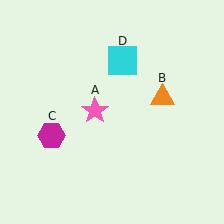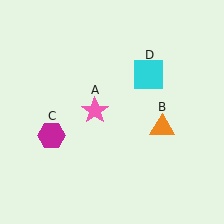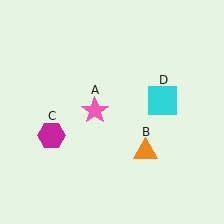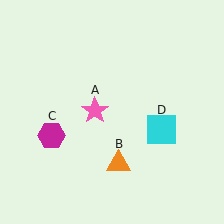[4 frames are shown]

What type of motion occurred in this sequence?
The orange triangle (object B), cyan square (object D) rotated clockwise around the center of the scene.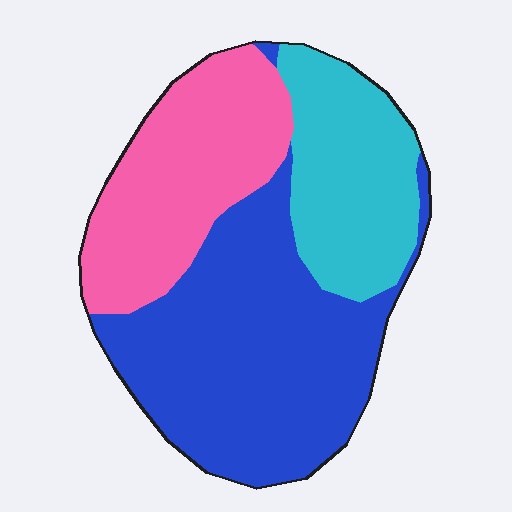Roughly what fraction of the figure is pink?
Pink takes up between a sixth and a third of the figure.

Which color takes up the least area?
Cyan, at roughly 25%.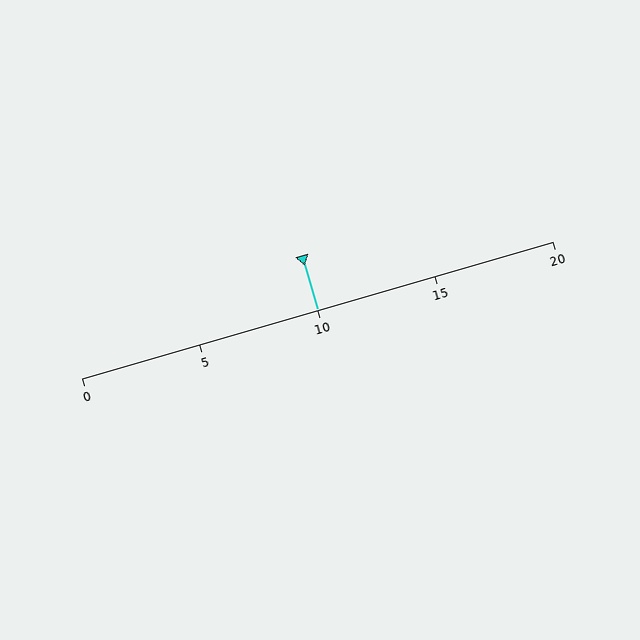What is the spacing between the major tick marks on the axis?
The major ticks are spaced 5 apart.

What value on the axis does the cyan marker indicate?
The marker indicates approximately 10.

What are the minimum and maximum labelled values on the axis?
The axis runs from 0 to 20.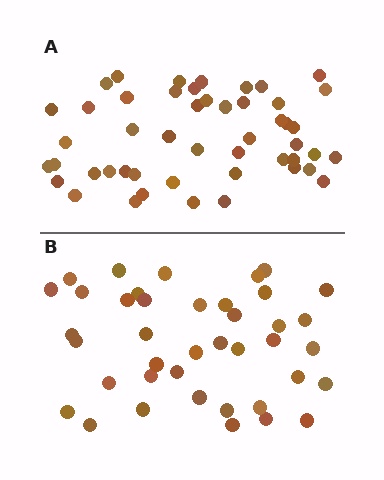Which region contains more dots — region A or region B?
Region A (the top region) has more dots.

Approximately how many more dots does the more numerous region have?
Region A has roughly 8 or so more dots than region B.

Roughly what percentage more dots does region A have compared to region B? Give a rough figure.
About 20% more.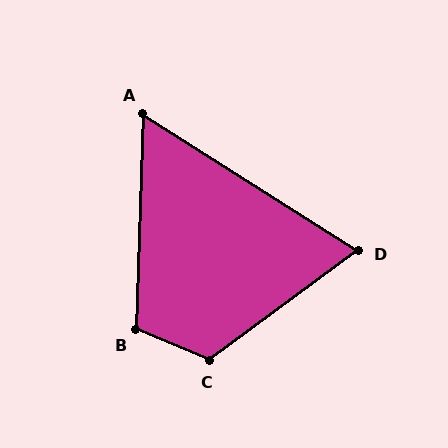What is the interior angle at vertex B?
Approximately 111 degrees (obtuse).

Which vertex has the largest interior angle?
C, at approximately 121 degrees.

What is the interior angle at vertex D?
Approximately 69 degrees (acute).